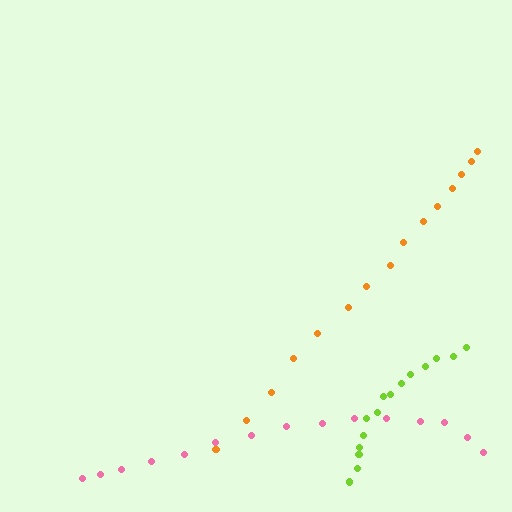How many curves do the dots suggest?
There are 3 distinct paths.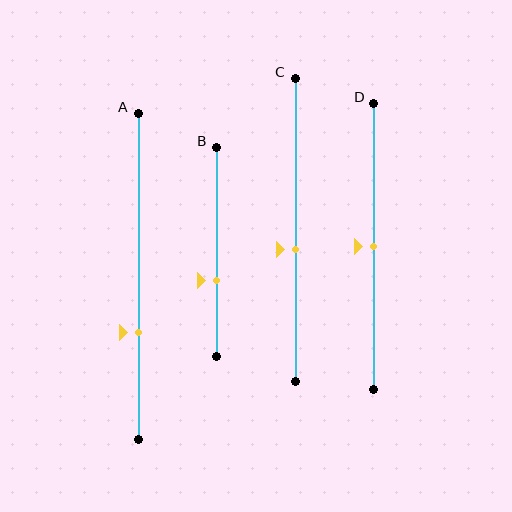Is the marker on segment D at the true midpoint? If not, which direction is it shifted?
Yes, the marker on segment D is at the true midpoint.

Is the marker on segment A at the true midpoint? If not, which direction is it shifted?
No, the marker on segment A is shifted downward by about 17% of the segment length.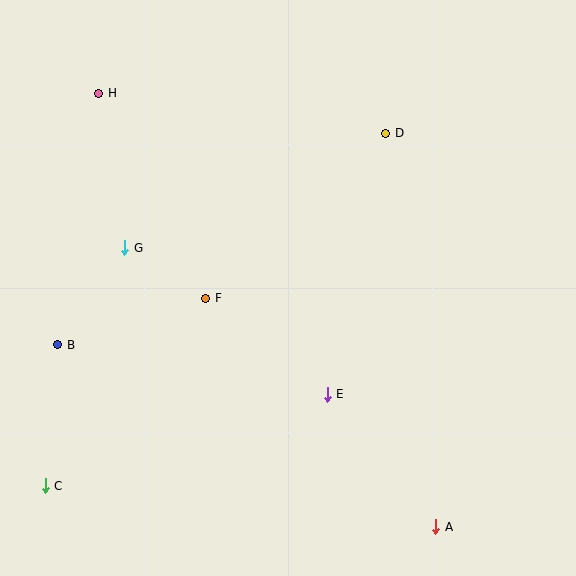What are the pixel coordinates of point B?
Point B is at (58, 345).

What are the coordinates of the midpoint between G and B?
The midpoint between G and B is at (91, 296).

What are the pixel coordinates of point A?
Point A is at (436, 527).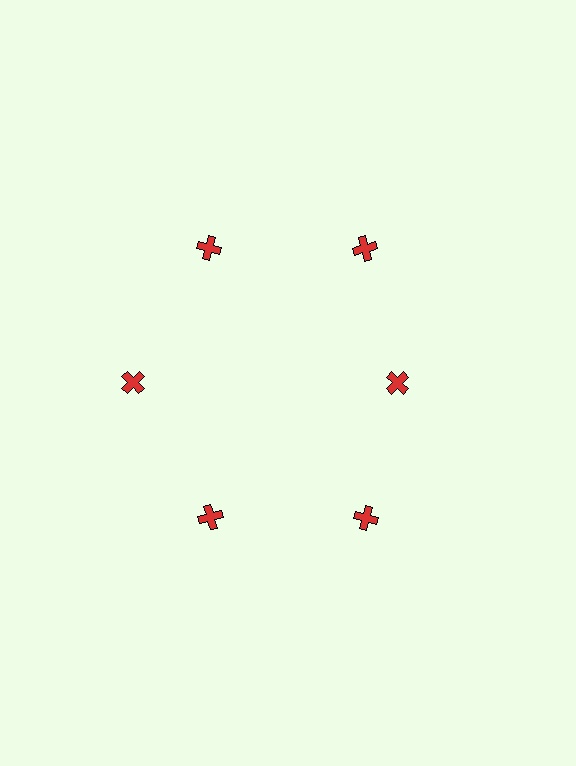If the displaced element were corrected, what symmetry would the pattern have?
It would have 6-fold rotational symmetry — the pattern would map onto itself every 60 degrees.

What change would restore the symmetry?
The symmetry would be restored by moving it outward, back onto the ring so that all 6 crosses sit at equal angles and equal distance from the center.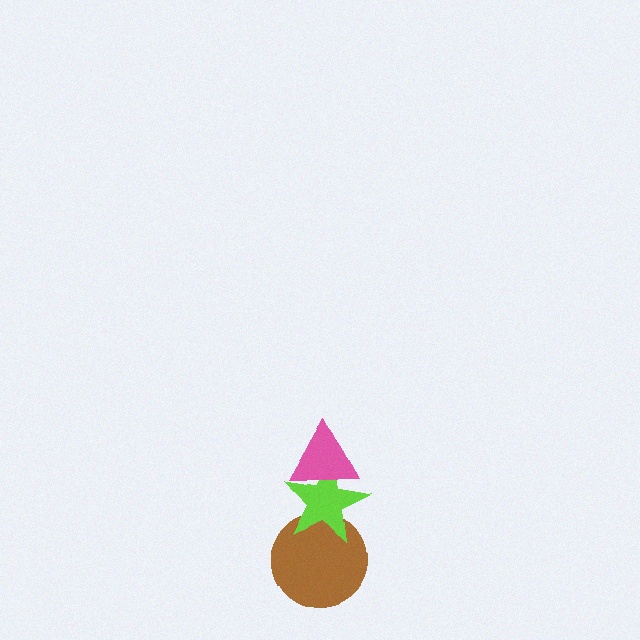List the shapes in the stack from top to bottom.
From top to bottom: the pink triangle, the lime star, the brown circle.